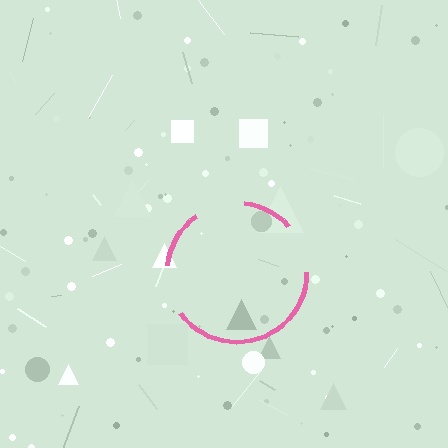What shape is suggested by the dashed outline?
The dashed outline suggests a circle.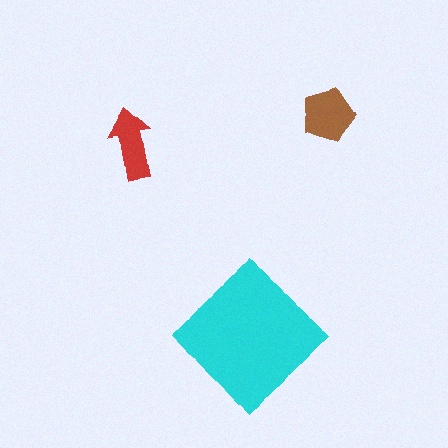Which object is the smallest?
The red arrow.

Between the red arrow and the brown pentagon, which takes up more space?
The brown pentagon.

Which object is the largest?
The cyan diamond.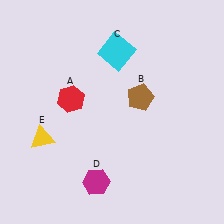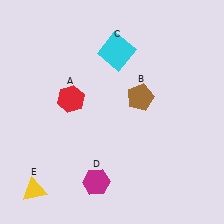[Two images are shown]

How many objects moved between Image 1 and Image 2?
1 object moved between the two images.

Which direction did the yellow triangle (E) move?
The yellow triangle (E) moved down.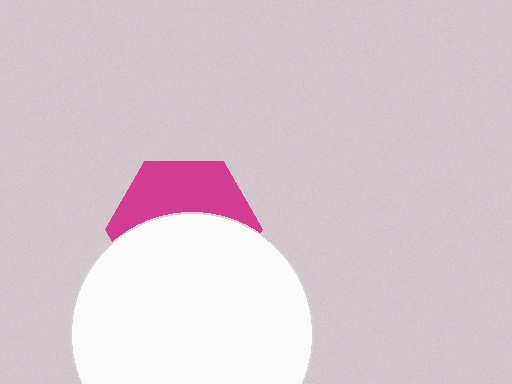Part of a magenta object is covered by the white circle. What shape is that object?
It is a hexagon.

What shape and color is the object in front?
The object in front is a white circle.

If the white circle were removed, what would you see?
You would see the complete magenta hexagon.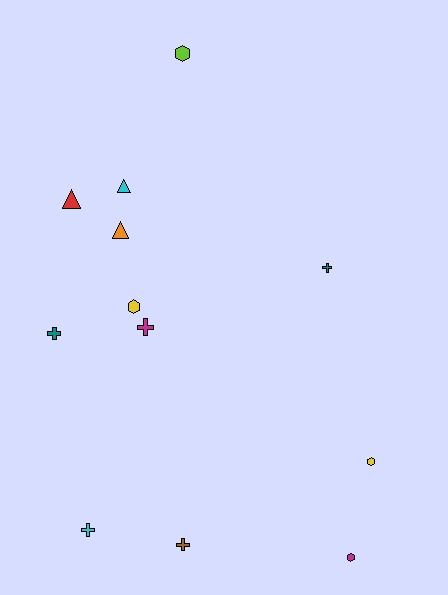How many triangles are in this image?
There are 3 triangles.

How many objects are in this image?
There are 12 objects.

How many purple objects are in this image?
There are no purple objects.